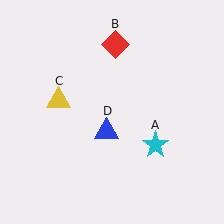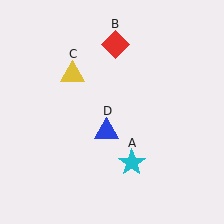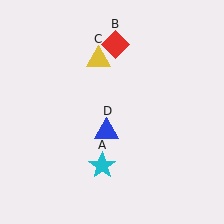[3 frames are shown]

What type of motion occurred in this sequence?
The cyan star (object A), yellow triangle (object C) rotated clockwise around the center of the scene.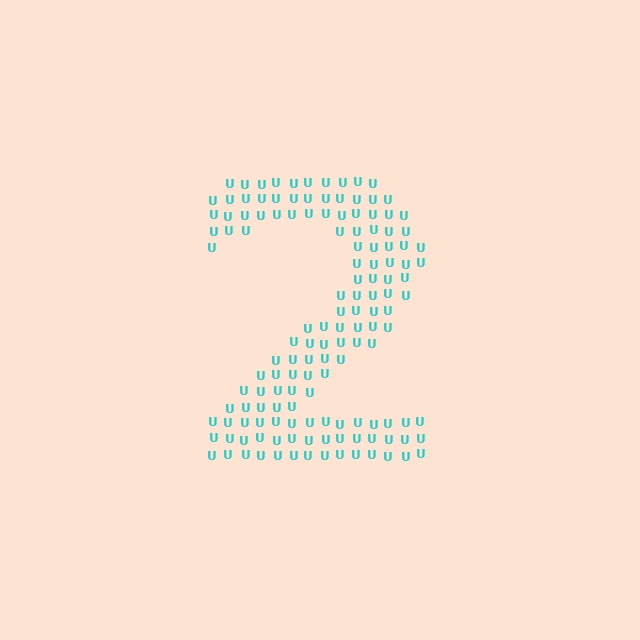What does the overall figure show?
The overall figure shows the digit 2.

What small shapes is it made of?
It is made of small letter U's.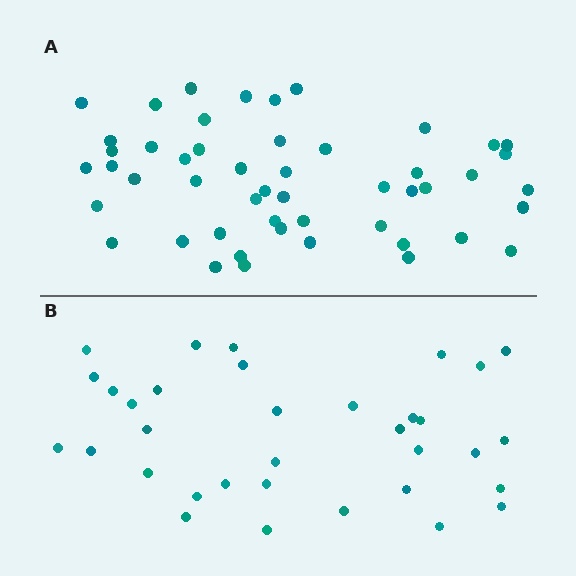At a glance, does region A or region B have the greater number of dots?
Region A (the top region) has more dots.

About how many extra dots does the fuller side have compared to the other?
Region A has approximately 15 more dots than region B.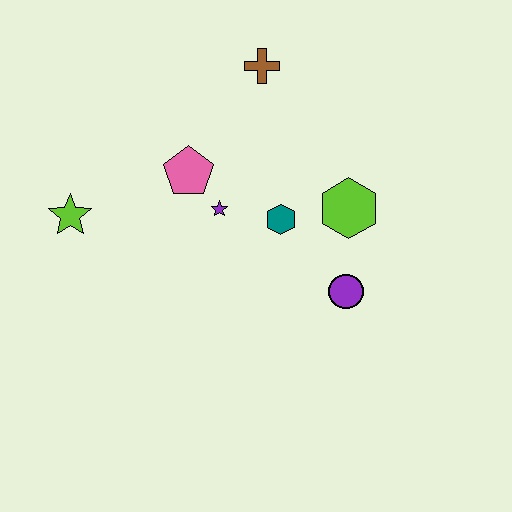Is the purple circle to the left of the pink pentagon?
No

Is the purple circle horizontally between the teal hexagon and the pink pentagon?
No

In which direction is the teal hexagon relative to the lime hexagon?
The teal hexagon is to the left of the lime hexagon.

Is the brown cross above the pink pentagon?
Yes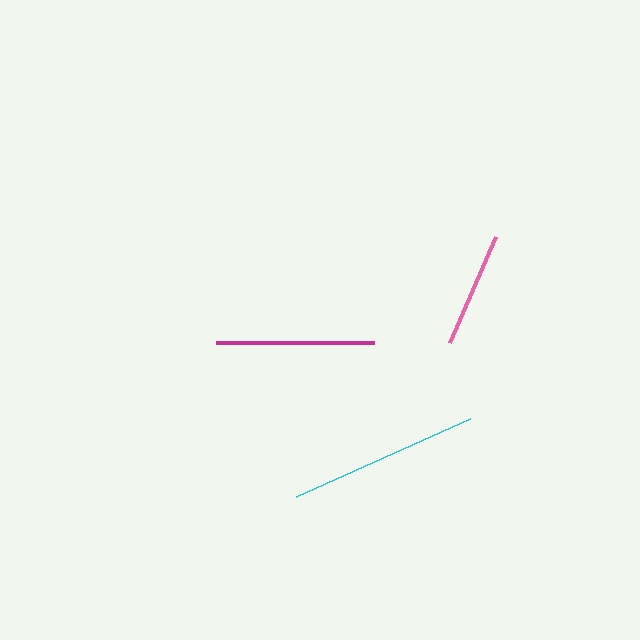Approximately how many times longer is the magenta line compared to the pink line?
The magenta line is approximately 1.4 times the length of the pink line.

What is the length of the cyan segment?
The cyan segment is approximately 190 pixels long.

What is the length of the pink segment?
The pink segment is approximately 115 pixels long.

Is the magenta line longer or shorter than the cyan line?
The cyan line is longer than the magenta line.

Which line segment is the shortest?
The pink line is the shortest at approximately 115 pixels.